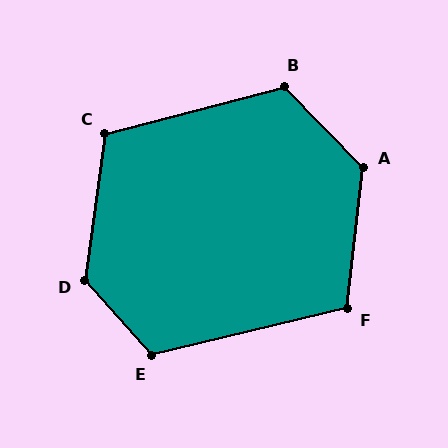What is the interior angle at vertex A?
Approximately 130 degrees (obtuse).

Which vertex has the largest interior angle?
D, at approximately 131 degrees.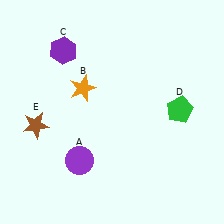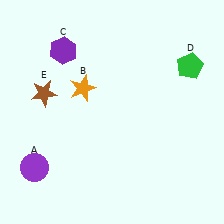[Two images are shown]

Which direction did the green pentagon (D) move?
The green pentagon (D) moved up.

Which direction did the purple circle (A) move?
The purple circle (A) moved left.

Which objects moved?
The objects that moved are: the purple circle (A), the green pentagon (D), the brown star (E).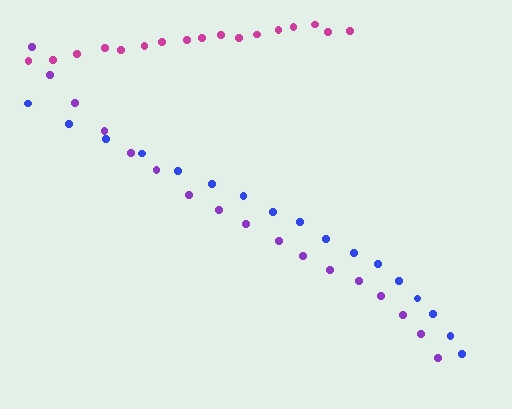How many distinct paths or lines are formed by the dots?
There are 3 distinct paths.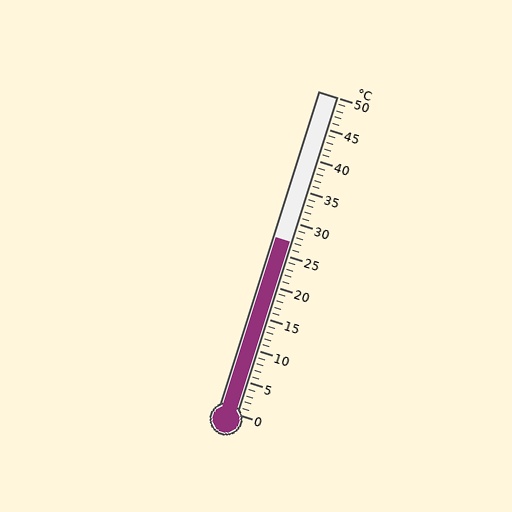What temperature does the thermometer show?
The thermometer shows approximately 27°C.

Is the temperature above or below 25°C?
The temperature is above 25°C.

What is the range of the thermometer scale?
The thermometer scale ranges from 0°C to 50°C.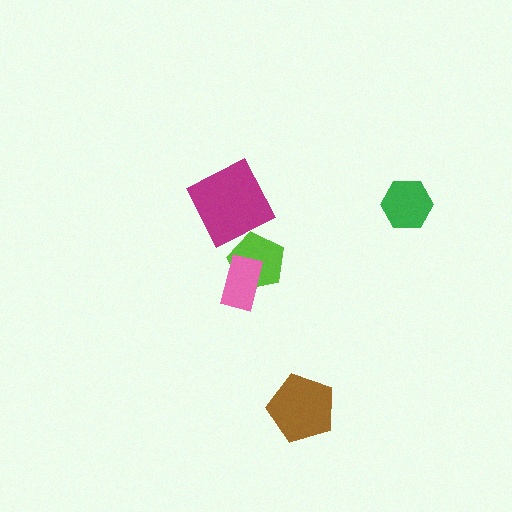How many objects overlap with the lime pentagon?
1 object overlaps with the lime pentagon.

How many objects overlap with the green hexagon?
0 objects overlap with the green hexagon.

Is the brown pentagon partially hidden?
No, no other shape covers it.